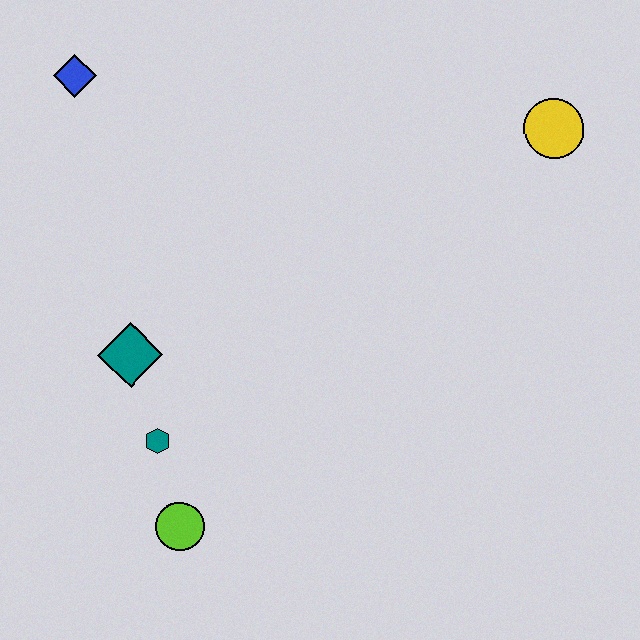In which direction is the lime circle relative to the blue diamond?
The lime circle is below the blue diamond.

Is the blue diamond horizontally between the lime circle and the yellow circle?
No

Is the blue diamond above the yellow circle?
Yes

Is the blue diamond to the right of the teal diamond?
No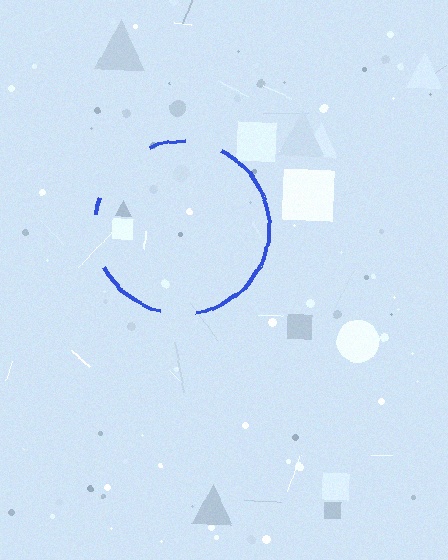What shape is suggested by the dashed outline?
The dashed outline suggests a circle.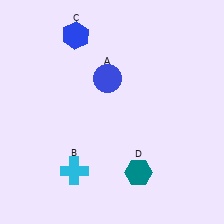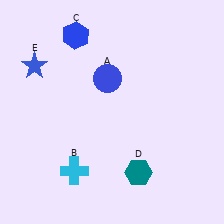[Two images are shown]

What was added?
A blue star (E) was added in Image 2.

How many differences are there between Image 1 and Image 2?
There is 1 difference between the two images.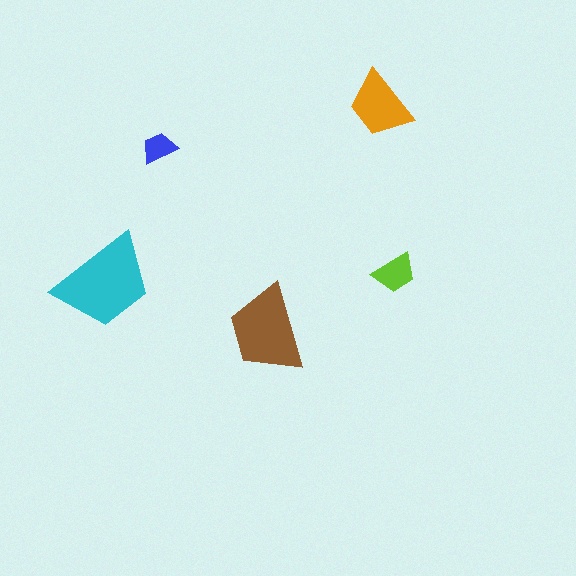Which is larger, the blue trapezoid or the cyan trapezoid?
The cyan one.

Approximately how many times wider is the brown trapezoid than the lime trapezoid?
About 2 times wider.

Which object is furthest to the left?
The cyan trapezoid is leftmost.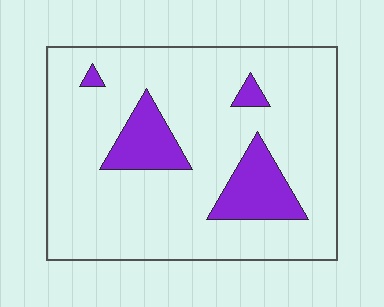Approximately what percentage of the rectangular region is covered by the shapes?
Approximately 15%.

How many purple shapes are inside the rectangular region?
4.